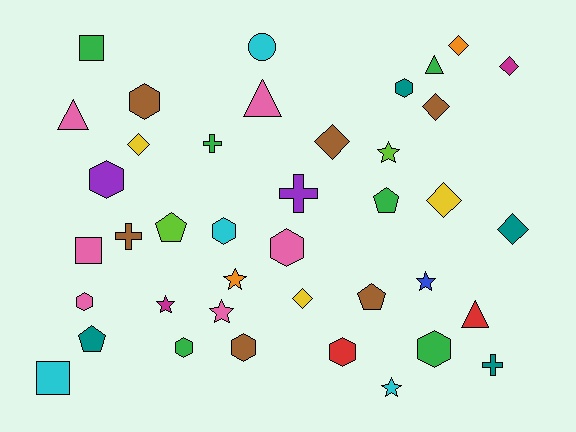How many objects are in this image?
There are 40 objects.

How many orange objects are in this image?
There are 2 orange objects.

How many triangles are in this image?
There are 4 triangles.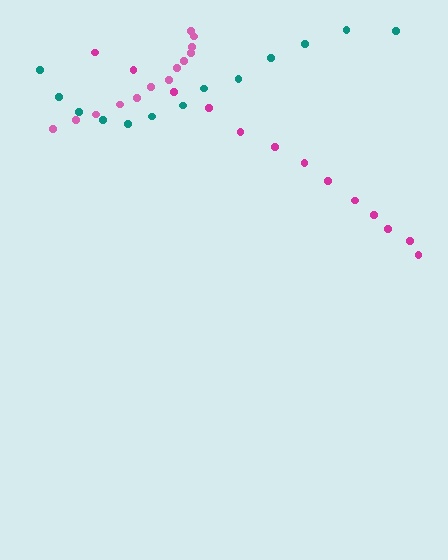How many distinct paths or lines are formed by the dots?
There are 3 distinct paths.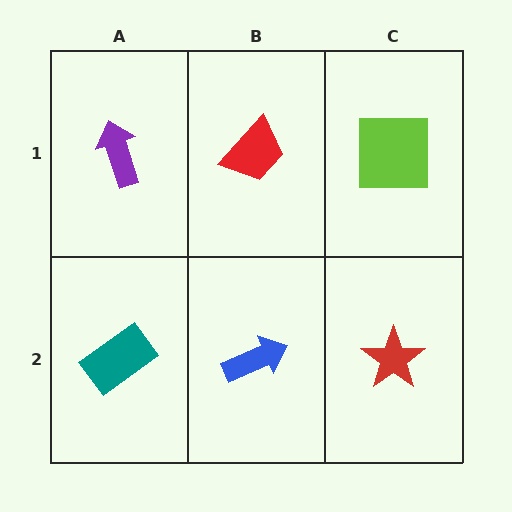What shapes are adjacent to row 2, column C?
A lime square (row 1, column C), a blue arrow (row 2, column B).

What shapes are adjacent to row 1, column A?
A teal rectangle (row 2, column A), a red trapezoid (row 1, column B).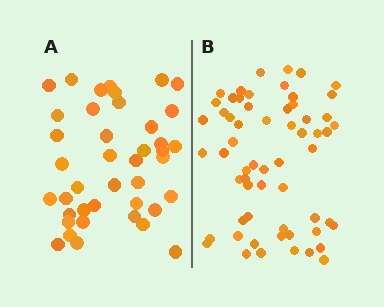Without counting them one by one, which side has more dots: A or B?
Region B (the right region) has more dots.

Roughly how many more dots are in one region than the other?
Region B has approximately 20 more dots than region A.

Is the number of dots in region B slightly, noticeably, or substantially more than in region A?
Region B has substantially more. The ratio is roughly 1.5 to 1.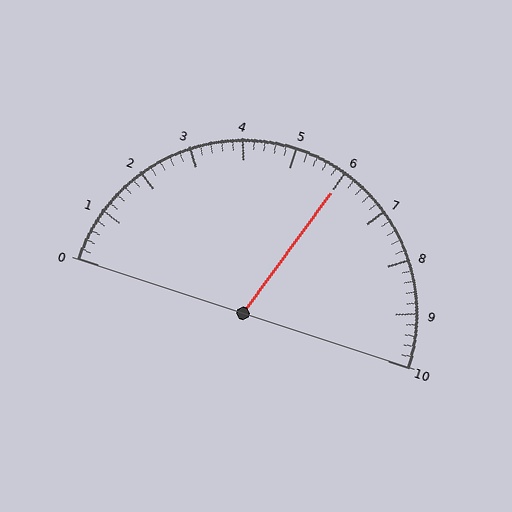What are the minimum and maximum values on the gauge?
The gauge ranges from 0 to 10.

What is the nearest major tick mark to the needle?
The nearest major tick mark is 6.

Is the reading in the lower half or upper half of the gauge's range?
The reading is in the upper half of the range (0 to 10).